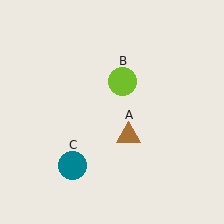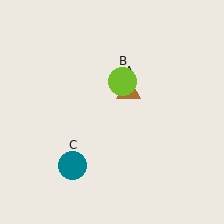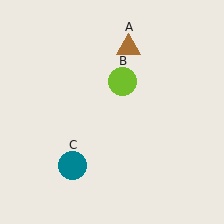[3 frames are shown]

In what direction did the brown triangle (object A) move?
The brown triangle (object A) moved up.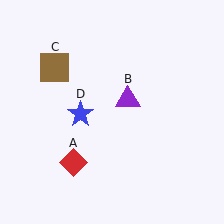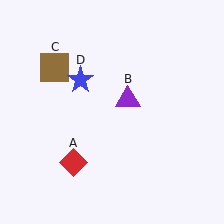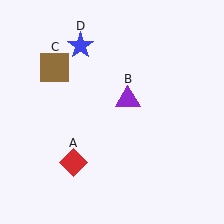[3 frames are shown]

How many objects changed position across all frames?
1 object changed position: blue star (object D).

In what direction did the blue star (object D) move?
The blue star (object D) moved up.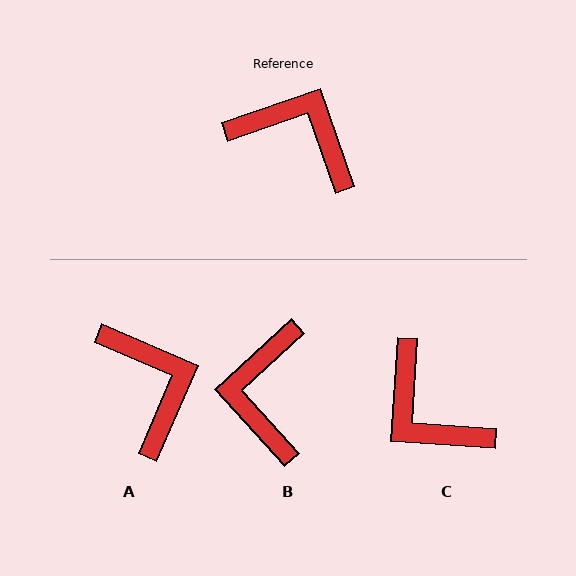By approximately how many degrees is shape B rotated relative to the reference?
Approximately 113 degrees counter-clockwise.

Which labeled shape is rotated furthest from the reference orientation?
C, about 157 degrees away.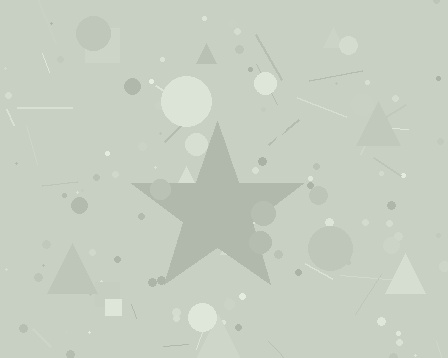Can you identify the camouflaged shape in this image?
The camouflaged shape is a star.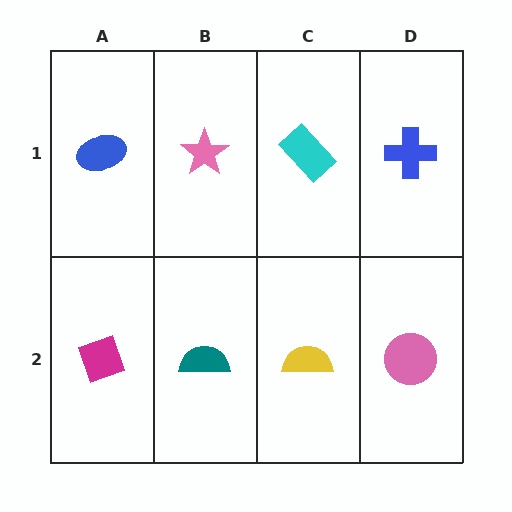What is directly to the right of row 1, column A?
A pink star.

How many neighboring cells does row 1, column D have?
2.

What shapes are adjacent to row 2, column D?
A blue cross (row 1, column D), a yellow semicircle (row 2, column C).